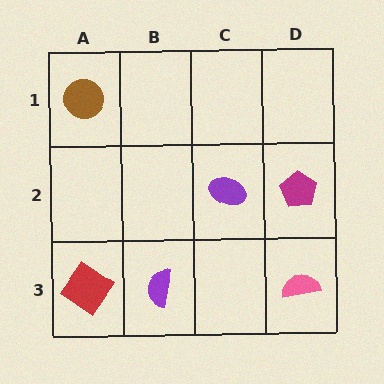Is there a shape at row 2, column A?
No, that cell is empty.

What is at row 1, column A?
A brown circle.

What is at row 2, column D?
A magenta pentagon.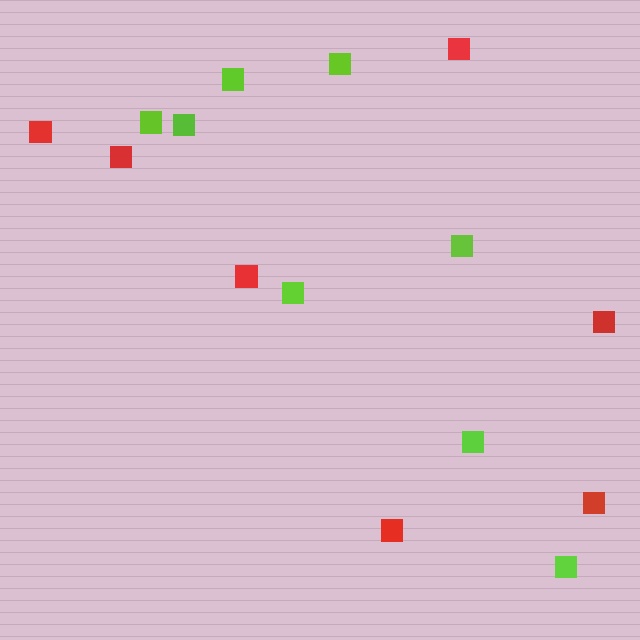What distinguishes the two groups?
There are 2 groups: one group of lime squares (8) and one group of red squares (7).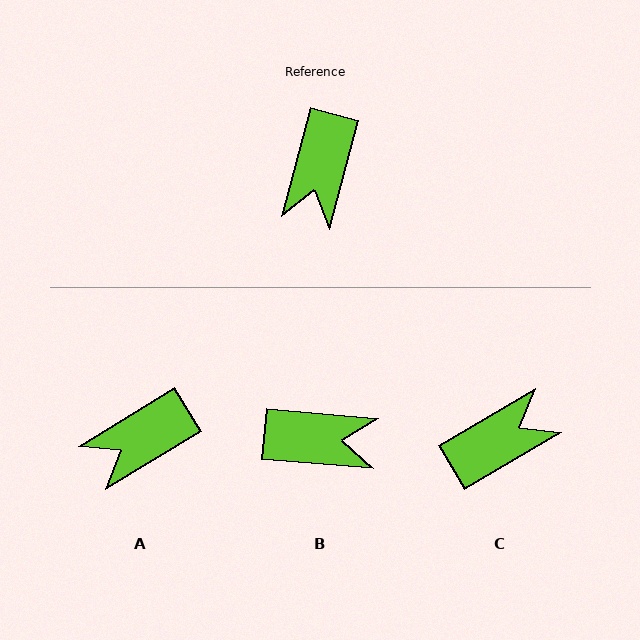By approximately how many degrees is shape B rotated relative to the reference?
Approximately 100 degrees counter-clockwise.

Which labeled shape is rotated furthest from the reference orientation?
C, about 135 degrees away.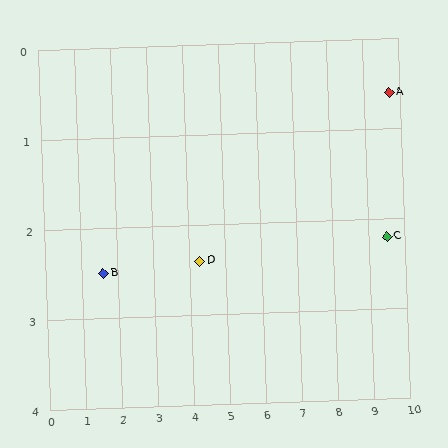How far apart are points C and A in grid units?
Points C and A are about 1.6 grid units apart.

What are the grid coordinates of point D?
Point D is at approximately (4.3, 2.4).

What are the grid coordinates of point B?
Point B is at approximately (1.6, 2.5).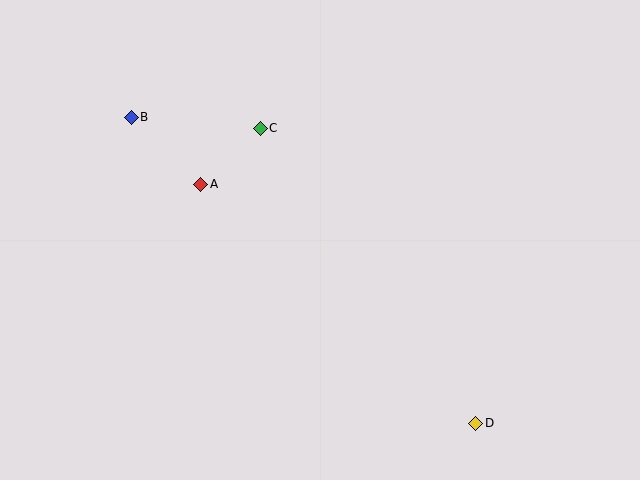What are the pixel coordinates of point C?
Point C is at (260, 128).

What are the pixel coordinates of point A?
Point A is at (201, 184).